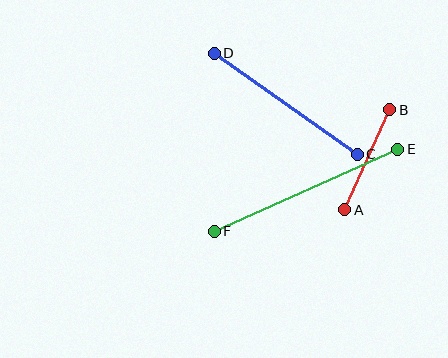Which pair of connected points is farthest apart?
Points E and F are farthest apart.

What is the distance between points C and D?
The distance is approximately 175 pixels.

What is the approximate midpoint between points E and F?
The midpoint is at approximately (306, 190) pixels.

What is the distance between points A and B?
The distance is approximately 110 pixels.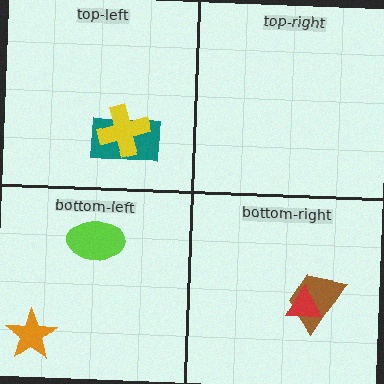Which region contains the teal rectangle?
The top-left region.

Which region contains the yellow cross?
The top-left region.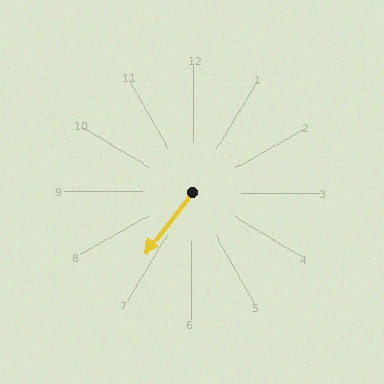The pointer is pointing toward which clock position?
Roughly 7 o'clock.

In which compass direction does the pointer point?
Southwest.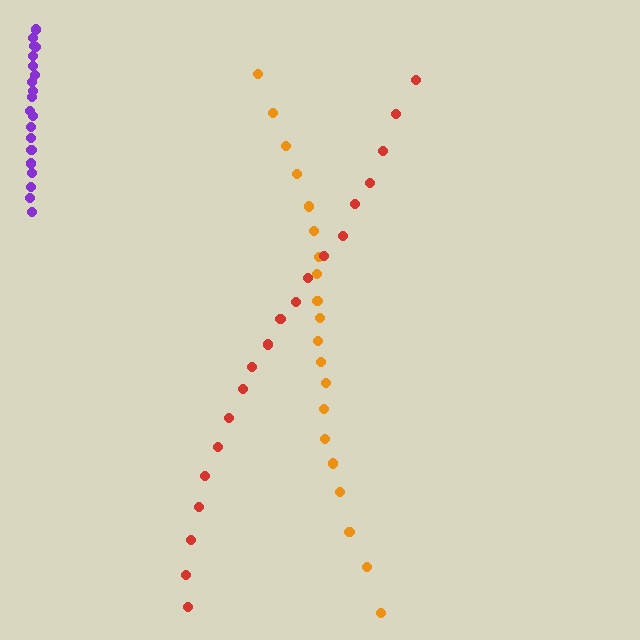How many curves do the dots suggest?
There are 3 distinct paths.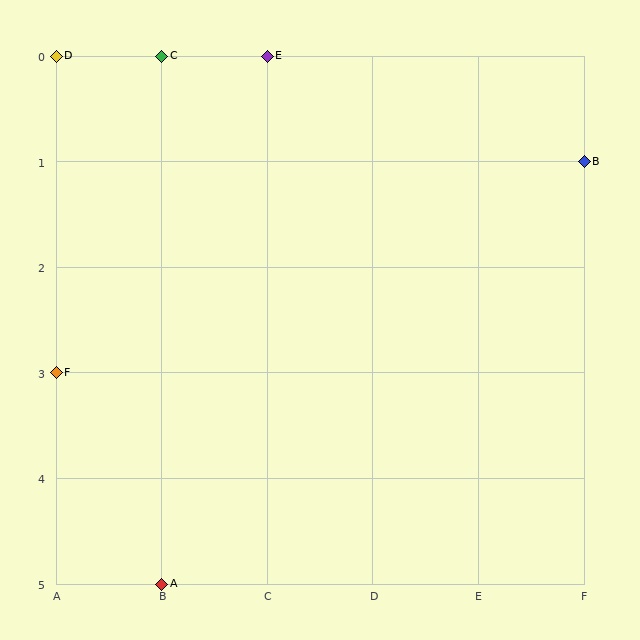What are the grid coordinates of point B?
Point B is at grid coordinates (F, 1).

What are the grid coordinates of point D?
Point D is at grid coordinates (A, 0).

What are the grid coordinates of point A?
Point A is at grid coordinates (B, 5).